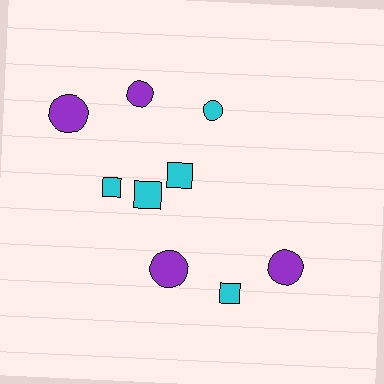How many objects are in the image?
There are 9 objects.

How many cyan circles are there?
There is 1 cyan circle.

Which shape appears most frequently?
Circle, with 5 objects.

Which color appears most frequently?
Cyan, with 5 objects.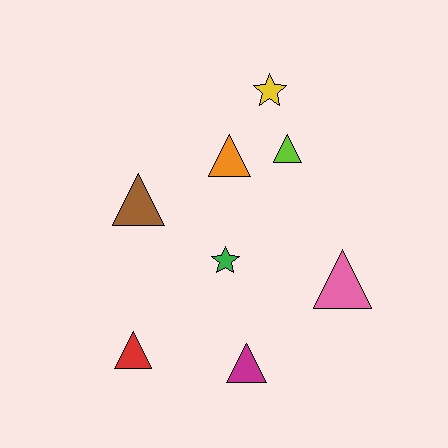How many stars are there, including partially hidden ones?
There are 2 stars.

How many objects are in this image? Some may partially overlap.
There are 8 objects.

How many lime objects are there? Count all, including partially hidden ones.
There is 1 lime object.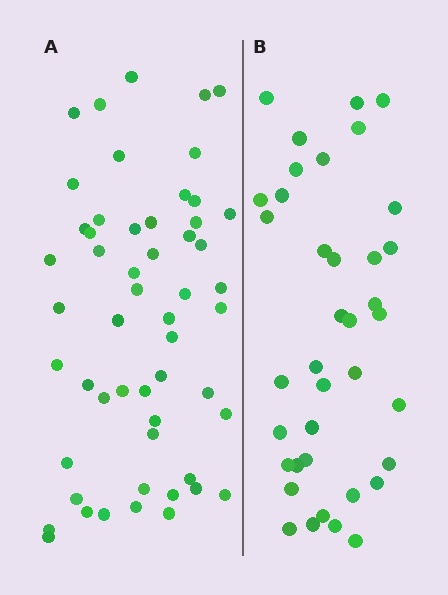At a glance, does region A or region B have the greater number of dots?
Region A (the left region) has more dots.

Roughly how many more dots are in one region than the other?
Region A has approximately 15 more dots than region B.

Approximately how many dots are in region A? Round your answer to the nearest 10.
About 50 dots. (The exact count is 54, which rounds to 50.)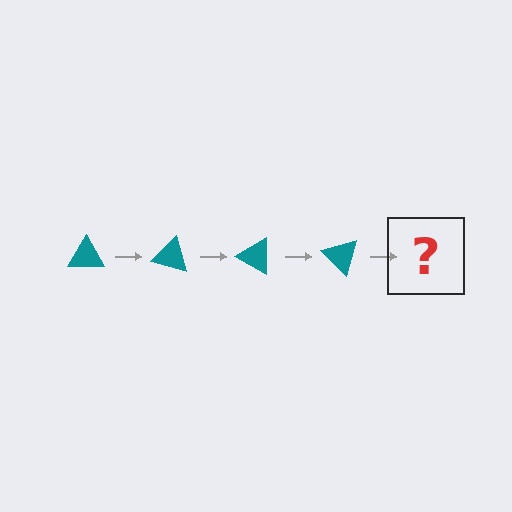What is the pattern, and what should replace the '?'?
The pattern is that the triangle rotates 15 degrees each step. The '?' should be a teal triangle rotated 60 degrees.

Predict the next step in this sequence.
The next step is a teal triangle rotated 60 degrees.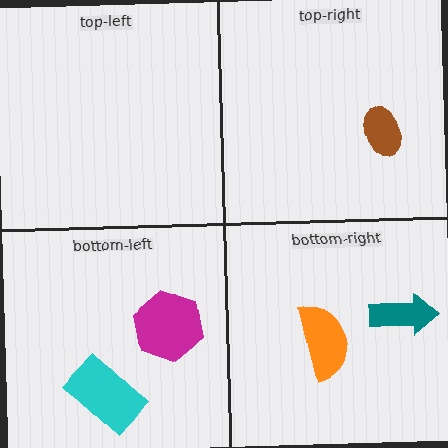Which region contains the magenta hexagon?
The bottom-left region.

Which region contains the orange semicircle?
The bottom-right region.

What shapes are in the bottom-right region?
The teal arrow, the orange semicircle.